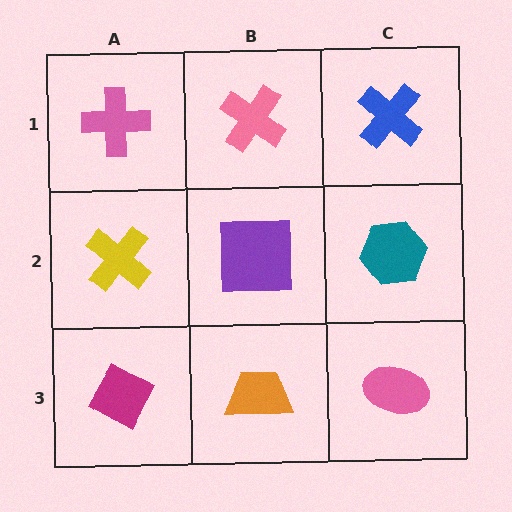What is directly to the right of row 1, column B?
A blue cross.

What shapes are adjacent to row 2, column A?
A pink cross (row 1, column A), a magenta diamond (row 3, column A), a purple square (row 2, column B).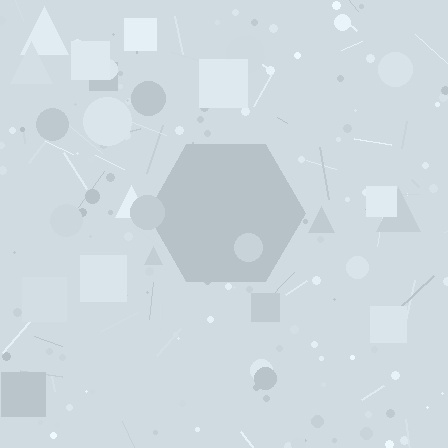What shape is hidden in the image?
A hexagon is hidden in the image.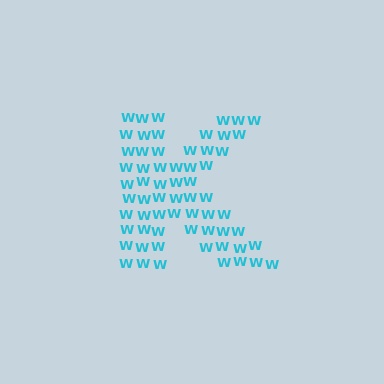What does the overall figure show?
The overall figure shows the letter K.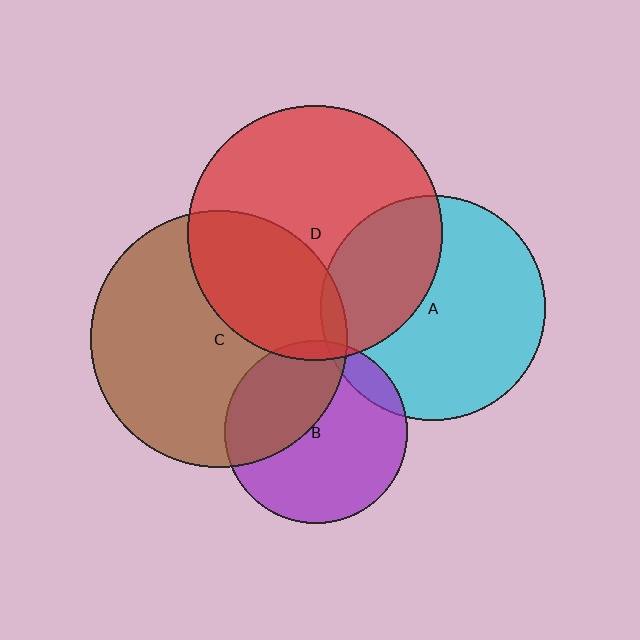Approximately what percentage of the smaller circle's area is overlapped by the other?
Approximately 5%.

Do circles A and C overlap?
Yes.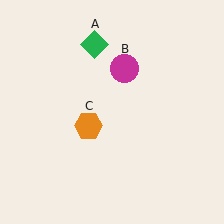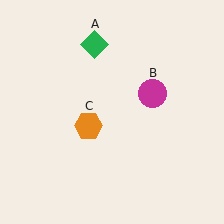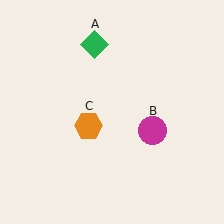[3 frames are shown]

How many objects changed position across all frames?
1 object changed position: magenta circle (object B).